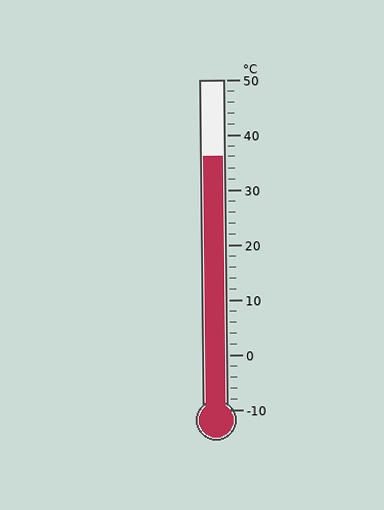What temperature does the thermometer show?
The thermometer shows approximately 36°C.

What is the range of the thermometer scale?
The thermometer scale ranges from -10°C to 50°C.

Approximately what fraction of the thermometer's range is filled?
The thermometer is filled to approximately 75% of its range.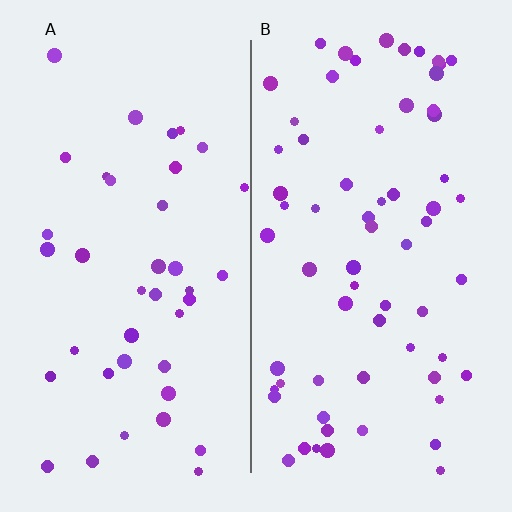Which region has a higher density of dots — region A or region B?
B (the right).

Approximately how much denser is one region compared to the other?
Approximately 1.6× — region B over region A.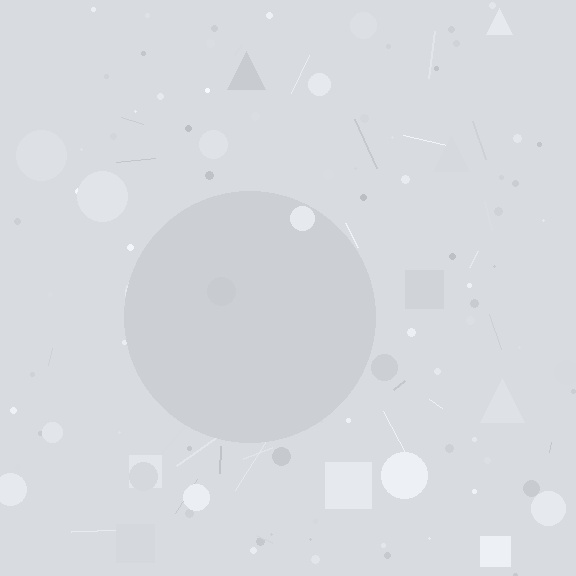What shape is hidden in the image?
A circle is hidden in the image.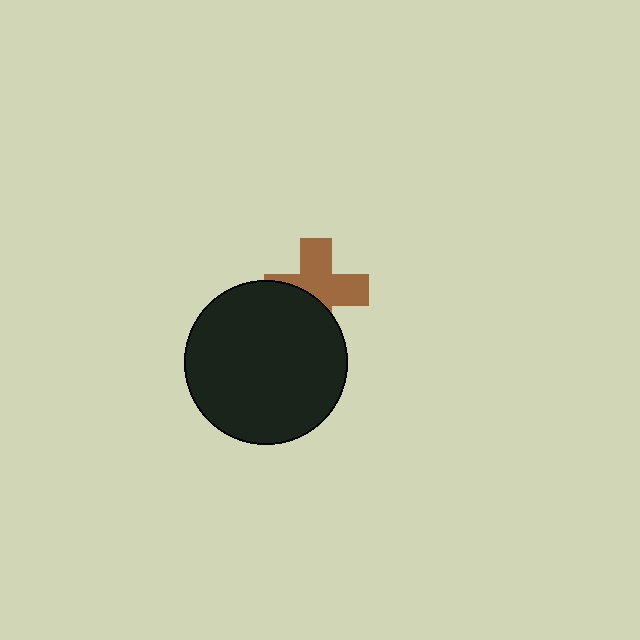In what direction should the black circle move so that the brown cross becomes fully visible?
The black circle should move down. That is the shortest direction to clear the overlap and leave the brown cross fully visible.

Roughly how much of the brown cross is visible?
About half of it is visible (roughly 61%).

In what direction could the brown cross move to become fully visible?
The brown cross could move up. That would shift it out from behind the black circle entirely.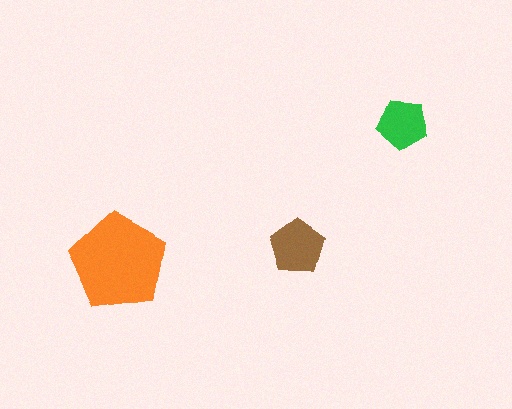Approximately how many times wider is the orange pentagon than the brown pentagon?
About 2 times wider.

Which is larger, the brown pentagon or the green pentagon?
The brown one.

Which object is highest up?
The green pentagon is topmost.